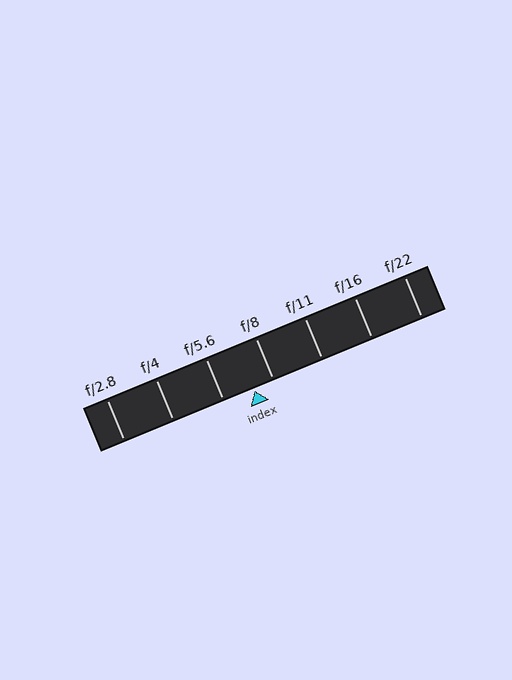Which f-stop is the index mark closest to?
The index mark is closest to f/8.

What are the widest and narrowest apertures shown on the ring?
The widest aperture shown is f/2.8 and the narrowest is f/22.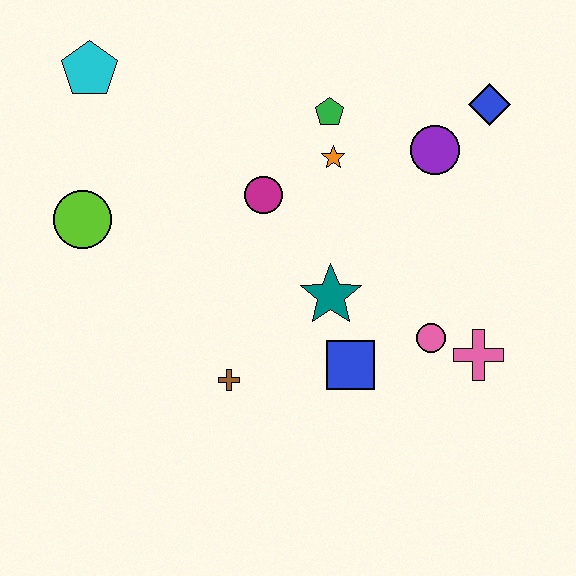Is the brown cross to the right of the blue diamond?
No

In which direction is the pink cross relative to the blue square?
The pink cross is to the right of the blue square.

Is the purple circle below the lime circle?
No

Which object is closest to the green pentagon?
The orange star is closest to the green pentagon.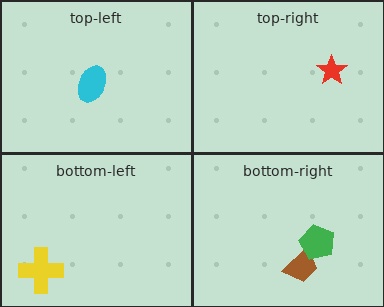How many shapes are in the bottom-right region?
2.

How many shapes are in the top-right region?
1.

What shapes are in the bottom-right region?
The brown trapezoid, the green pentagon.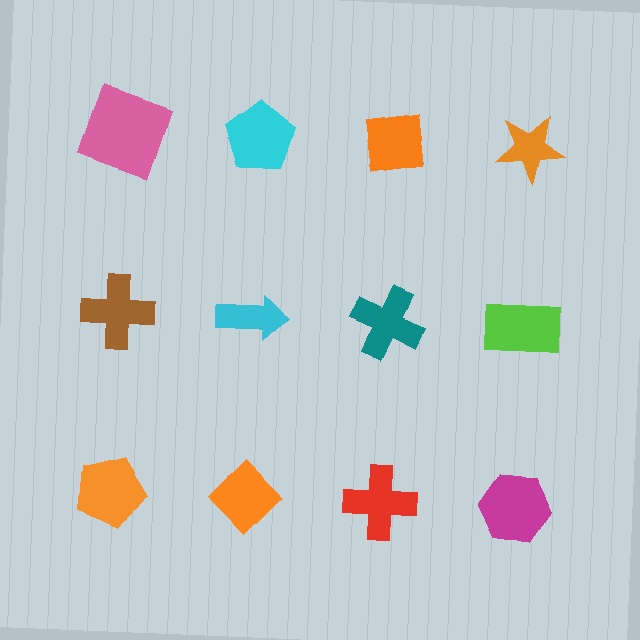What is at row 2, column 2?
A cyan arrow.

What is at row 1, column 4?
An orange star.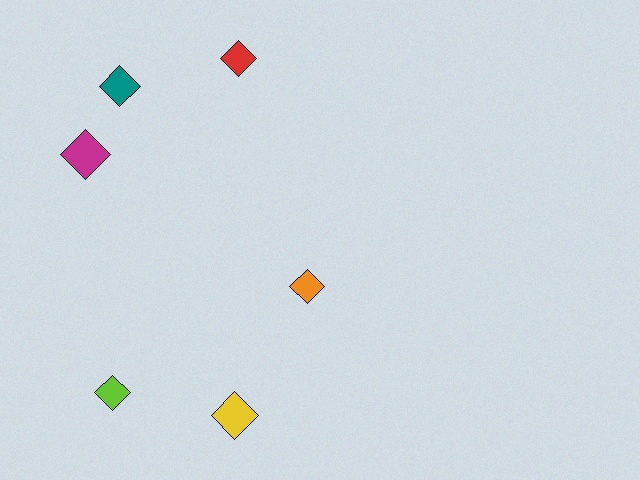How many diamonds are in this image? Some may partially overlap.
There are 6 diamonds.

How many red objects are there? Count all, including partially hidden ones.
There is 1 red object.